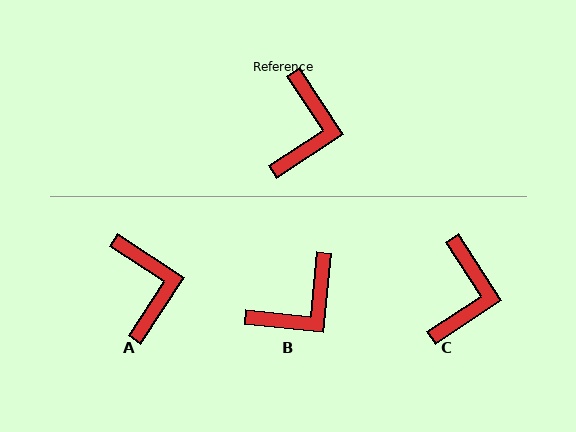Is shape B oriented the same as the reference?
No, it is off by about 39 degrees.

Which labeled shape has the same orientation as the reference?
C.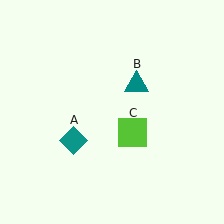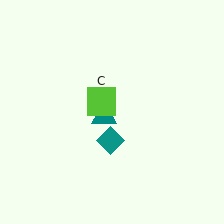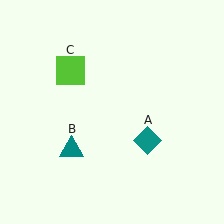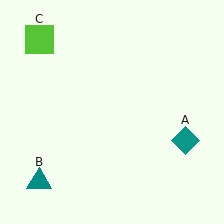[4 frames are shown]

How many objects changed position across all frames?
3 objects changed position: teal diamond (object A), teal triangle (object B), lime square (object C).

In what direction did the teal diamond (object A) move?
The teal diamond (object A) moved right.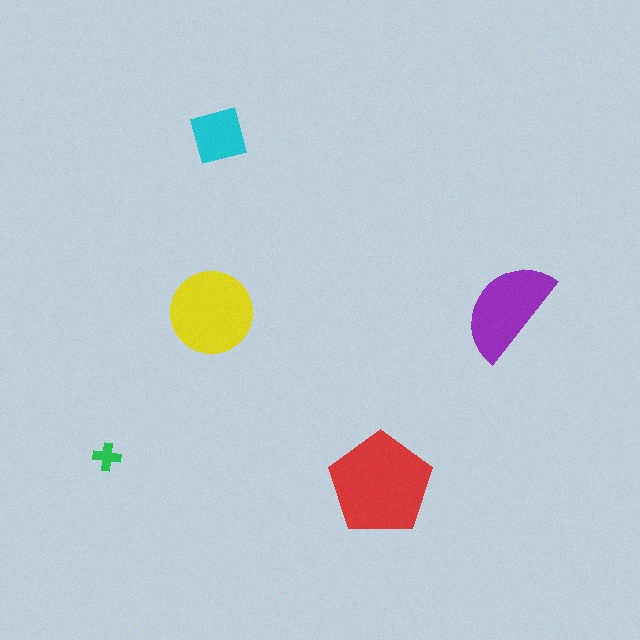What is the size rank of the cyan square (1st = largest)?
4th.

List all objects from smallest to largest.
The green cross, the cyan square, the purple semicircle, the yellow circle, the red pentagon.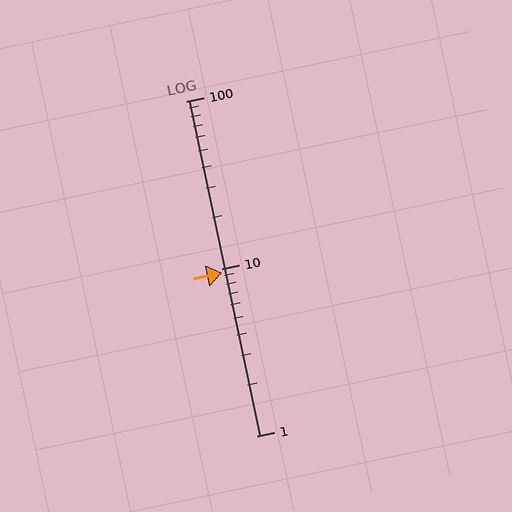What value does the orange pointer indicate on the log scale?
The pointer indicates approximately 9.4.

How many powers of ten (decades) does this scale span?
The scale spans 2 decades, from 1 to 100.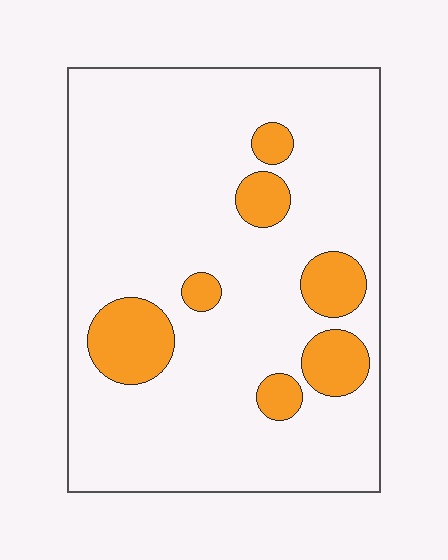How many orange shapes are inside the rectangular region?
7.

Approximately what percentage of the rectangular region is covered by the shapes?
Approximately 15%.